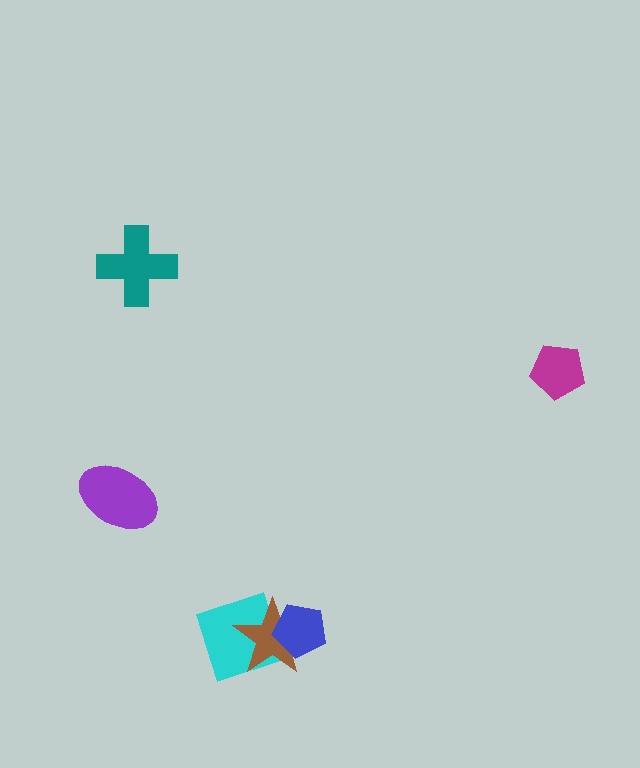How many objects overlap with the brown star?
2 objects overlap with the brown star.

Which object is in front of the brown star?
The blue pentagon is in front of the brown star.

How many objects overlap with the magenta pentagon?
0 objects overlap with the magenta pentagon.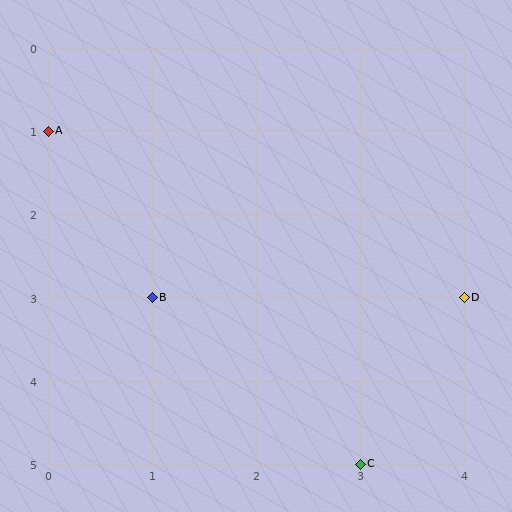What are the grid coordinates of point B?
Point B is at grid coordinates (1, 3).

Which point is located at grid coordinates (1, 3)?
Point B is at (1, 3).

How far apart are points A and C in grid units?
Points A and C are 3 columns and 4 rows apart (about 5.0 grid units diagonally).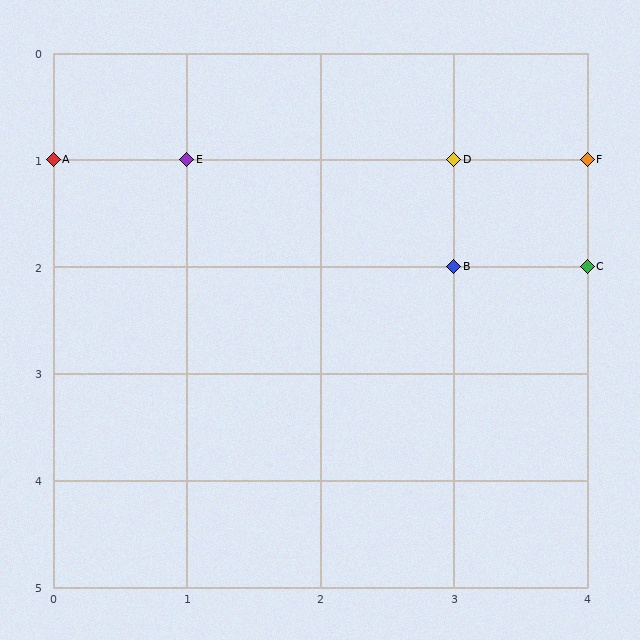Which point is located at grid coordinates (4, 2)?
Point C is at (4, 2).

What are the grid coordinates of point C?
Point C is at grid coordinates (4, 2).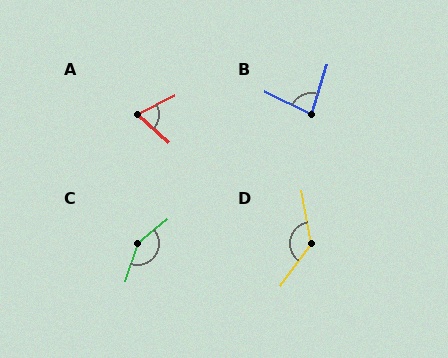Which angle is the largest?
C, at approximately 148 degrees.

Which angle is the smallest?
A, at approximately 68 degrees.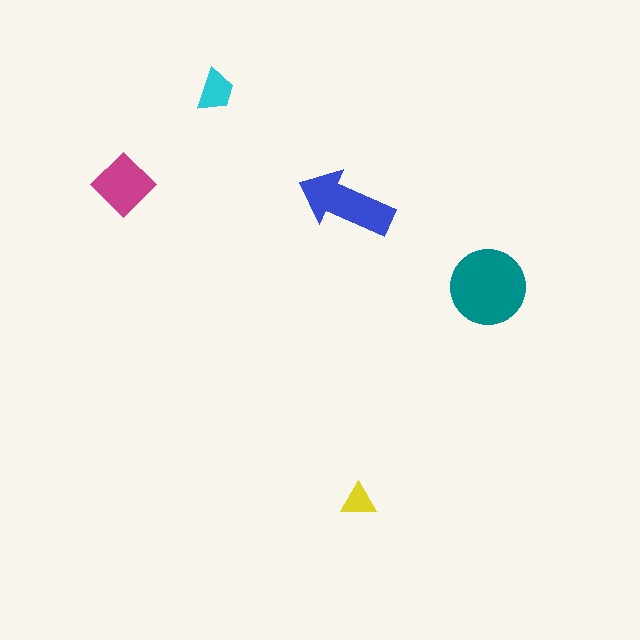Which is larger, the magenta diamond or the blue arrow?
The blue arrow.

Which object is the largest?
The teal circle.